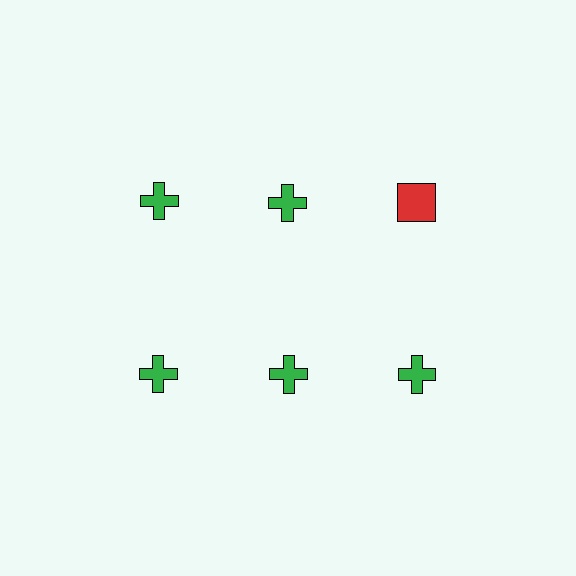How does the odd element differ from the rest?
It differs in both color (red instead of green) and shape (square instead of cross).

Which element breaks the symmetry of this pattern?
The red square in the top row, center column breaks the symmetry. All other shapes are green crosses.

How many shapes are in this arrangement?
There are 6 shapes arranged in a grid pattern.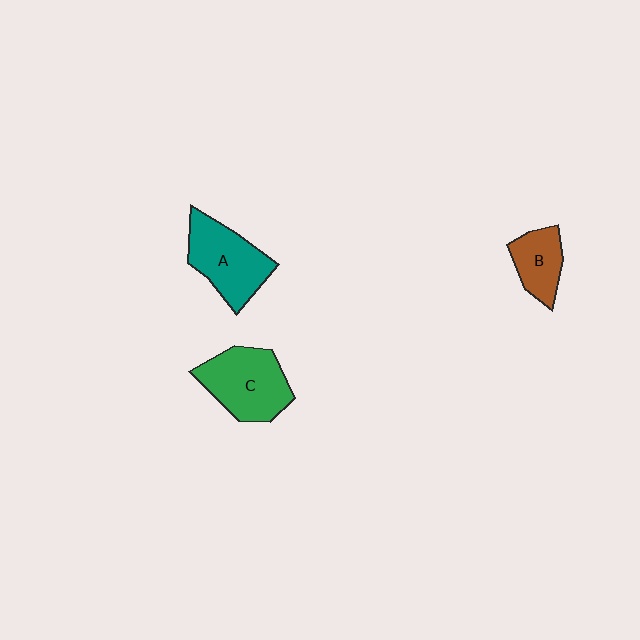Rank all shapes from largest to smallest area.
From largest to smallest: C (green), A (teal), B (brown).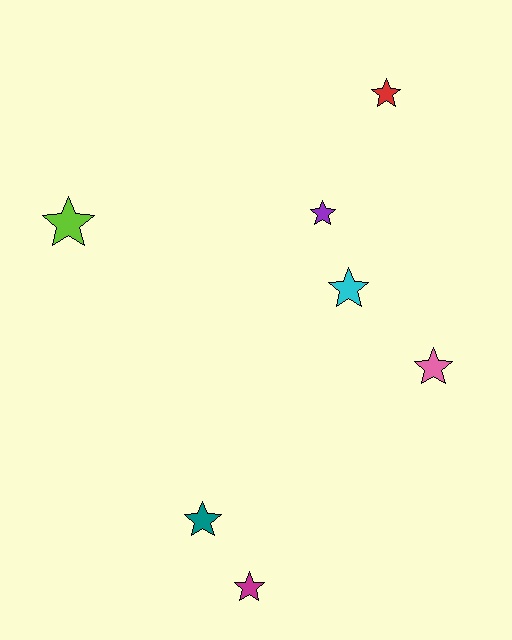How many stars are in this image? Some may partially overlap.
There are 7 stars.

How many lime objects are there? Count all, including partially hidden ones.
There is 1 lime object.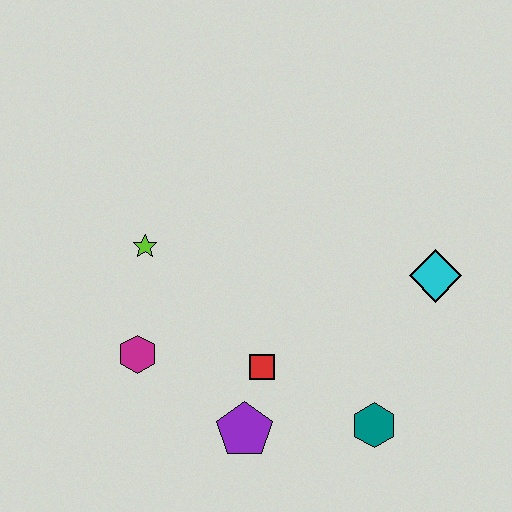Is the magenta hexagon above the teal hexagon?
Yes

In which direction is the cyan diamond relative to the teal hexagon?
The cyan diamond is above the teal hexagon.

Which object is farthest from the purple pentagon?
The cyan diamond is farthest from the purple pentagon.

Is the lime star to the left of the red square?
Yes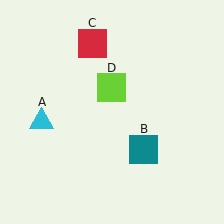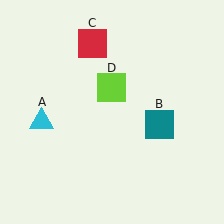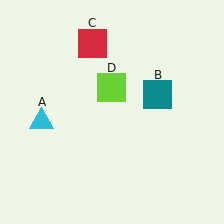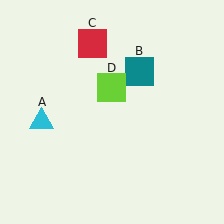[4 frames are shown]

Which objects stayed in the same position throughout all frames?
Cyan triangle (object A) and red square (object C) and lime square (object D) remained stationary.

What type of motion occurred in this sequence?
The teal square (object B) rotated counterclockwise around the center of the scene.